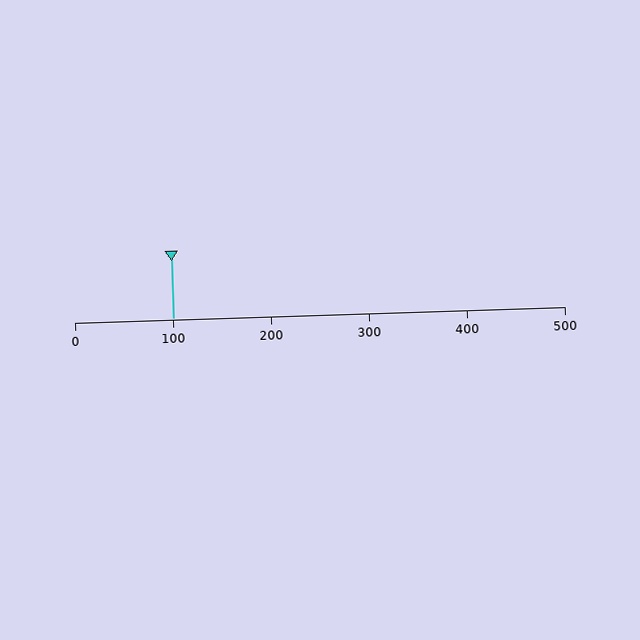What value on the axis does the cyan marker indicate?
The marker indicates approximately 100.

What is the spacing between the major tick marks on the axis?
The major ticks are spaced 100 apart.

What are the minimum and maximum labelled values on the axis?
The axis runs from 0 to 500.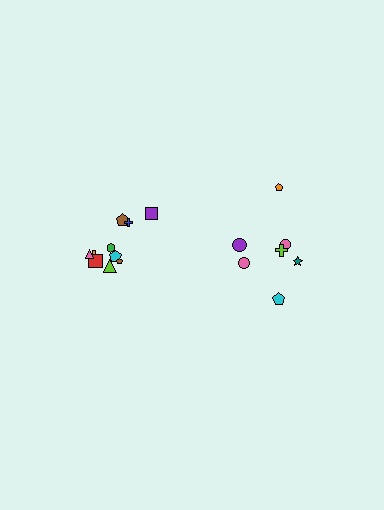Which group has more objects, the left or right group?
The left group.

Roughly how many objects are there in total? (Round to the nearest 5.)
Roughly 15 objects in total.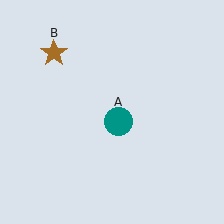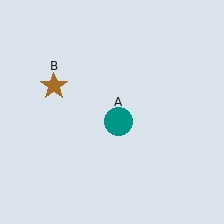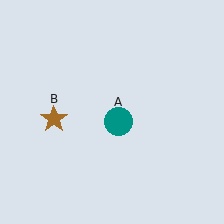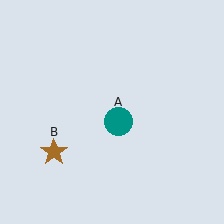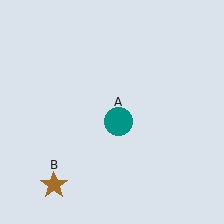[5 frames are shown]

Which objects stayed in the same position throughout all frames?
Teal circle (object A) remained stationary.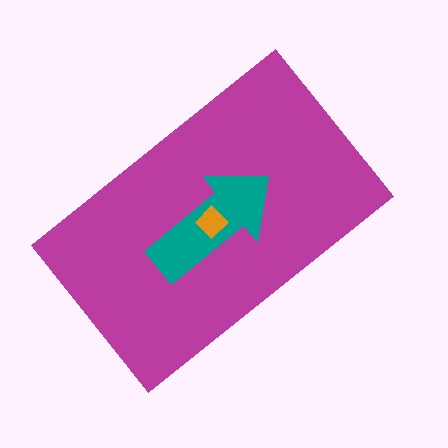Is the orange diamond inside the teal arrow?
Yes.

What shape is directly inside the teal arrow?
The orange diamond.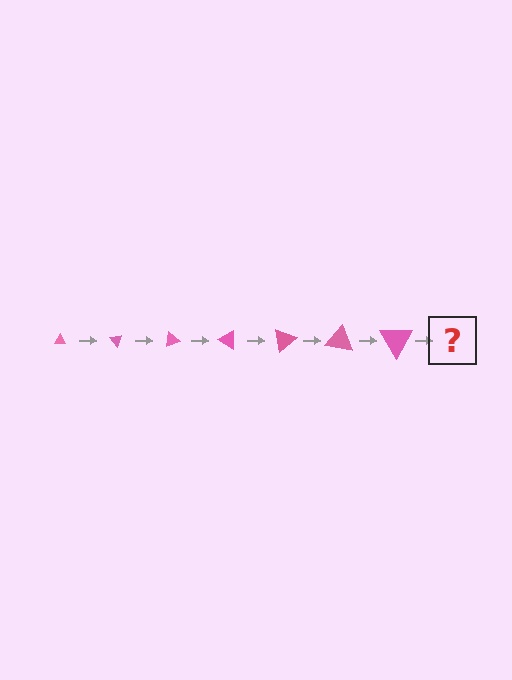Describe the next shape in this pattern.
It should be a triangle, larger than the previous one and rotated 350 degrees from the start.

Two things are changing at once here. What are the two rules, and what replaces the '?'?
The two rules are that the triangle grows larger each step and it rotates 50 degrees each step. The '?' should be a triangle, larger than the previous one and rotated 350 degrees from the start.